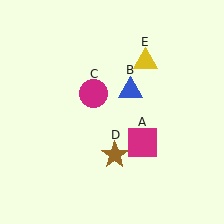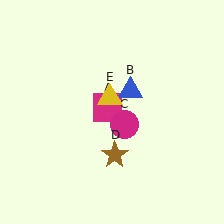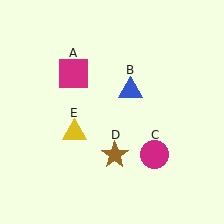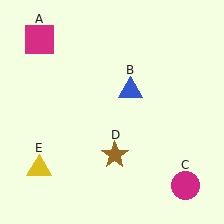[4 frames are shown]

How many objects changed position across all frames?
3 objects changed position: magenta square (object A), magenta circle (object C), yellow triangle (object E).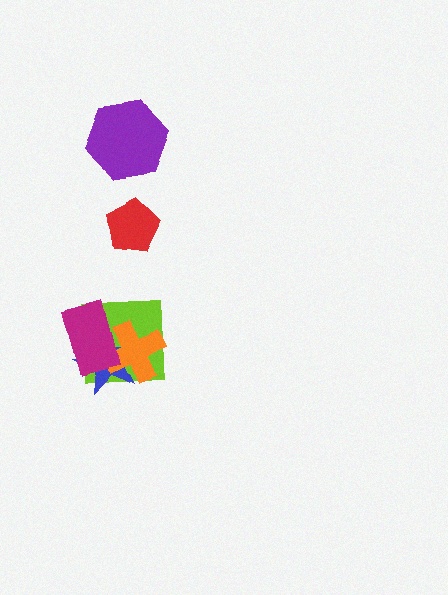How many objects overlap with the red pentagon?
0 objects overlap with the red pentagon.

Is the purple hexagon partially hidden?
No, no other shape covers it.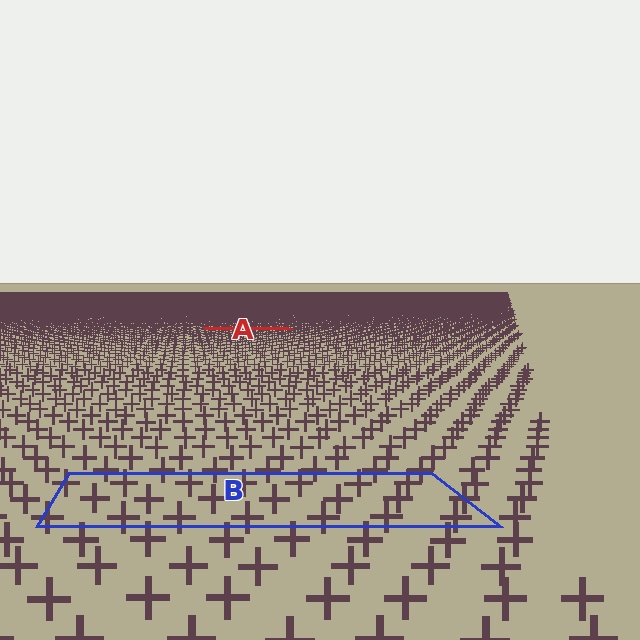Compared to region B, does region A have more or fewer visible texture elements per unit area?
Region A has more texture elements per unit area — they are packed more densely because it is farther away.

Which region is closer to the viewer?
Region B is closer. The texture elements there are larger and more spread out.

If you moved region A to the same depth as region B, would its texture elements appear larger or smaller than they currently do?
They would appear larger. At a closer depth, the same texture elements are projected at a bigger on-screen size.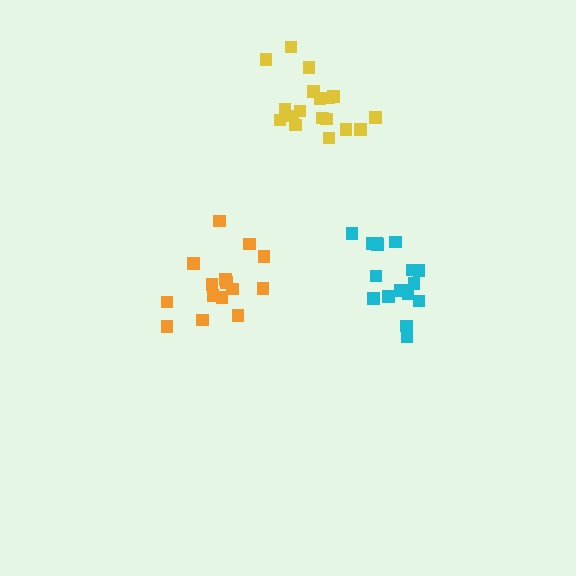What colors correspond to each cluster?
The clusters are colored: orange, yellow, cyan.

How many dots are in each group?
Group 1: 15 dots, Group 2: 18 dots, Group 3: 17 dots (50 total).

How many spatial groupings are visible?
There are 3 spatial groupings.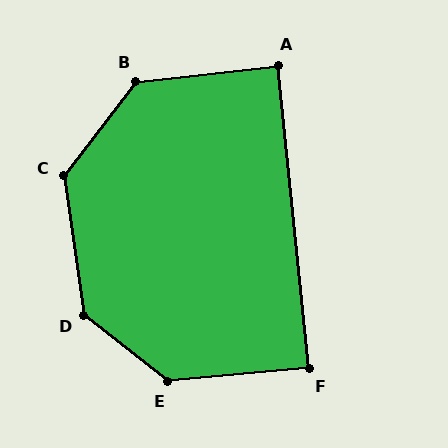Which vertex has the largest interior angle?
D, at approximately 136 degrees.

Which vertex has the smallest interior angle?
A, at approximately 89 degrees.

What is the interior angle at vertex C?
Approximately 135 degrees (obtuse).